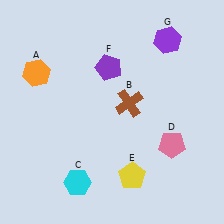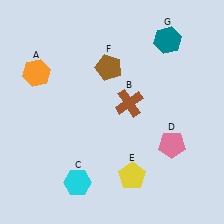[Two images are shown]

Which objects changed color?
F changed from purple to brown. G changed from purple to teal.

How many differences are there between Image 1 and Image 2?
There are 2 differences between the two images.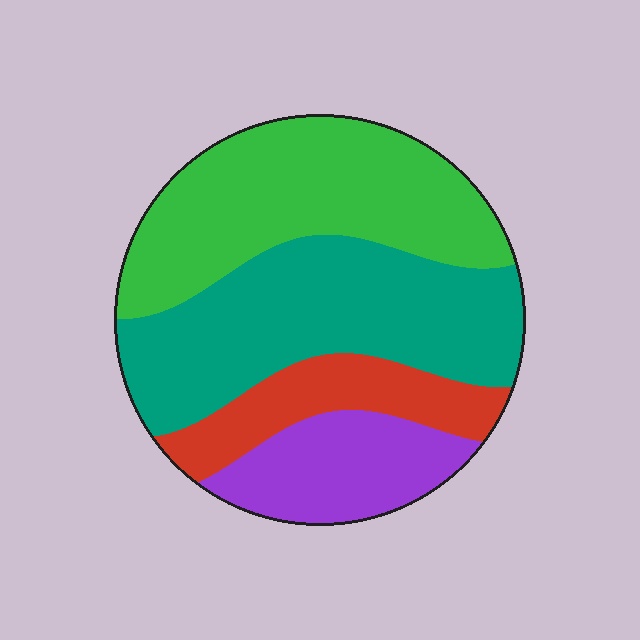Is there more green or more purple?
Green.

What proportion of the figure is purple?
Purple takes up about one sixth (1/6) of the figure.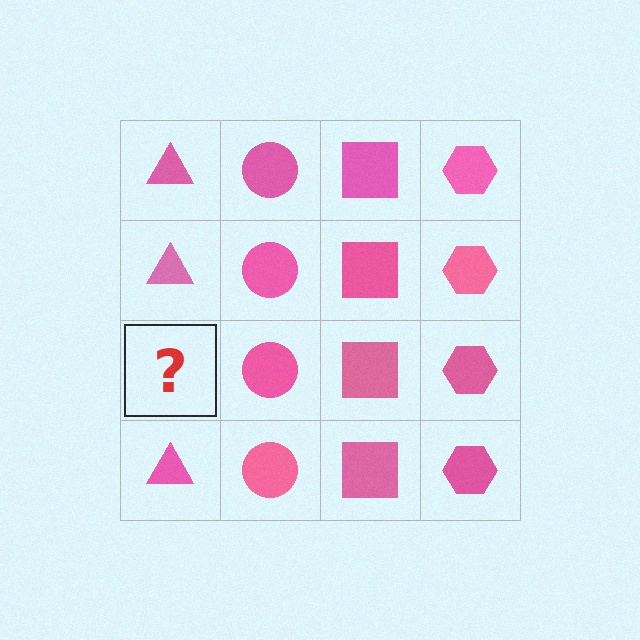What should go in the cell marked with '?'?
The missing cell should contain a pink triangle.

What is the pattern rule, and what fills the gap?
The rule is that each column has a consistent shape. The gap should be filled with a pink triangle.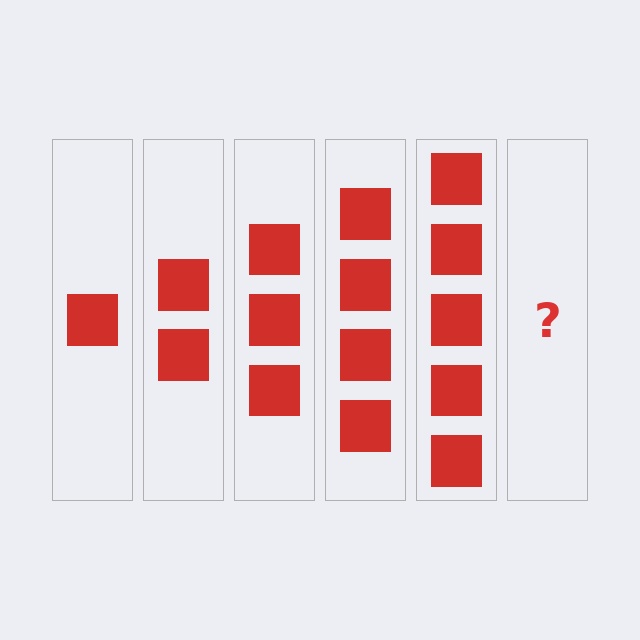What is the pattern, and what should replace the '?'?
The pattern is that each step adds one more square. The '?' should be 6 squares.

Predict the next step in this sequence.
The next step is 6 squares.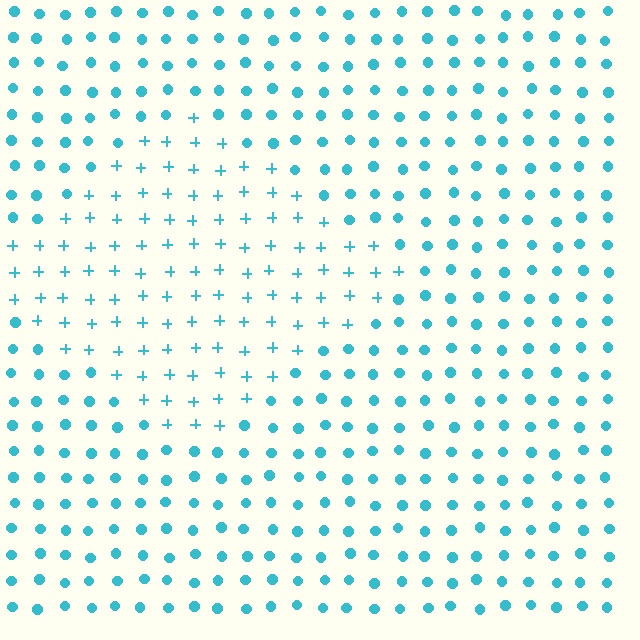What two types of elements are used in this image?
The image uses plus signs inside the diamond region and circles outside it.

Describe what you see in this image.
The image is filled with small cyan elements arranged in a uniform grid. A diamond-shaped region contains plus signs, while the surrounding area contains circles. The boundary is defined purely by the change in element shape.